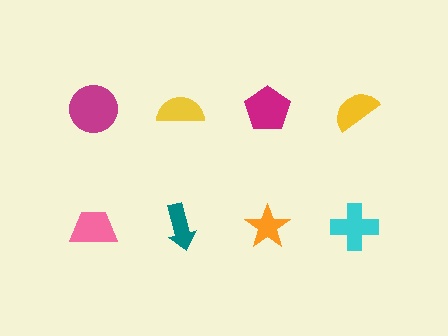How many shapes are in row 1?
4 shapes.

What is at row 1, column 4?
A yellow semicircle.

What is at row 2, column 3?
An orange star.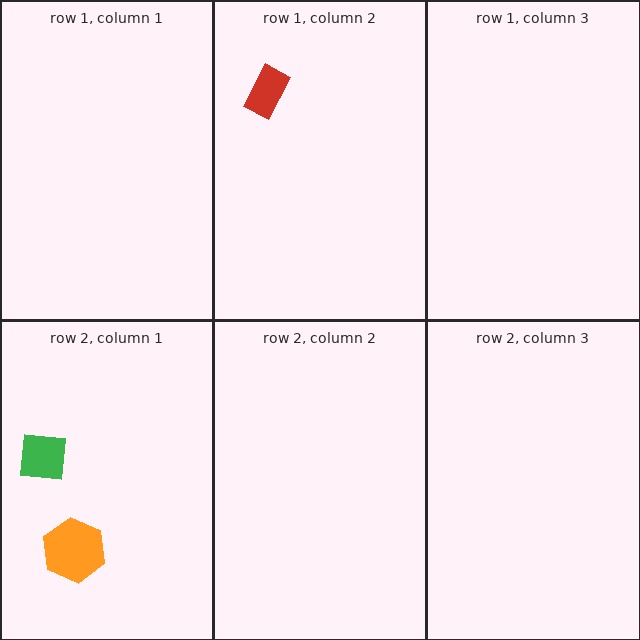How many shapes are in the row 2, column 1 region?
2.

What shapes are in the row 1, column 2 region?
The red rectangle.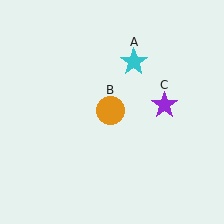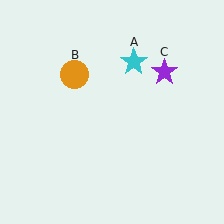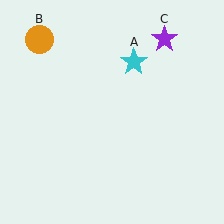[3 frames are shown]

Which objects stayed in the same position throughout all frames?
Cyan star (object A) remained stationary.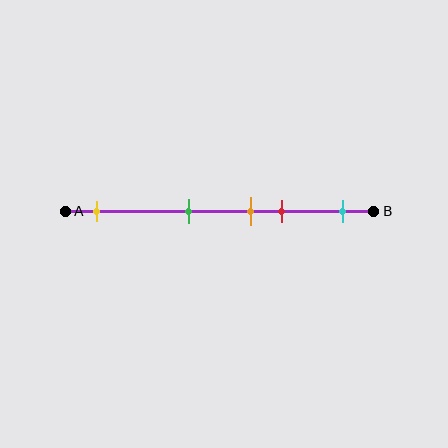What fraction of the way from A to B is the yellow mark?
The yellow mark is approximately 10% (0.1) of the way from A to B.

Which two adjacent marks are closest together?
The orange and red marks are the closest adjacent pair.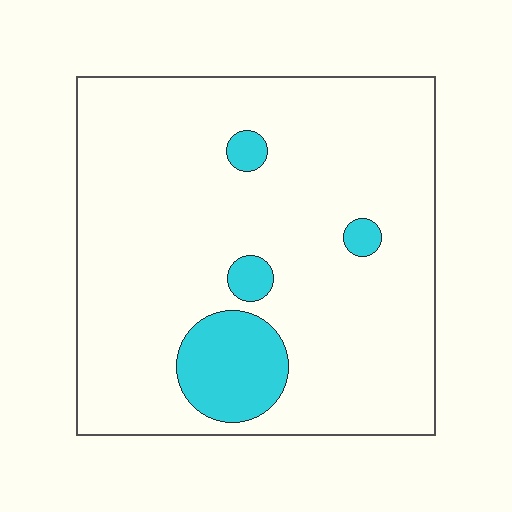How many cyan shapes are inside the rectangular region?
4.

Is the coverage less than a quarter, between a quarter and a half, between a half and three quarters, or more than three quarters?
Less than a quarter.